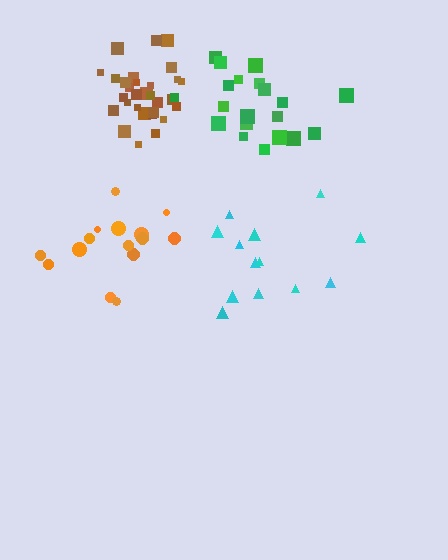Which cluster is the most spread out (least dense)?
Cyan.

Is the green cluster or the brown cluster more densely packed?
Brown.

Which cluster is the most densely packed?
Brown.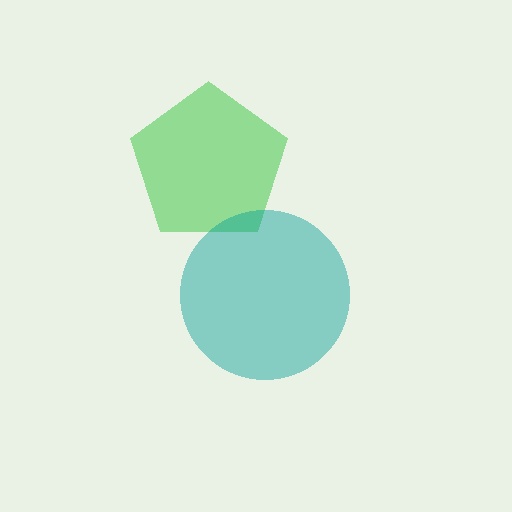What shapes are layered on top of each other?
The layered shapes are: a green pentagon, a teal circle.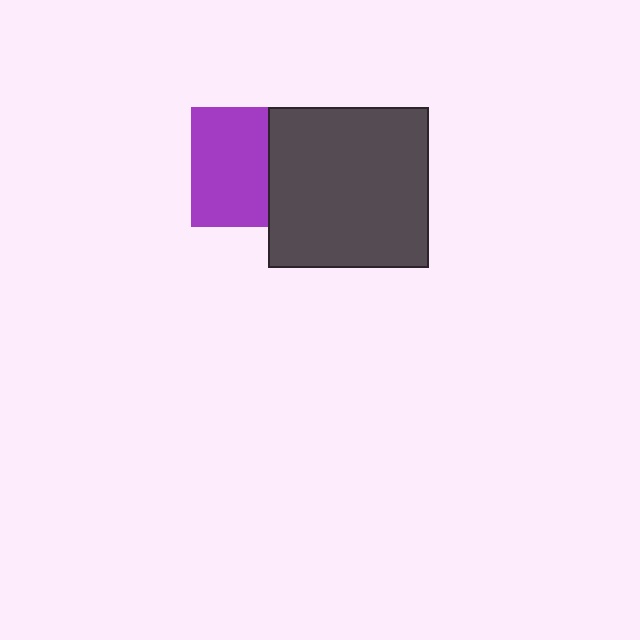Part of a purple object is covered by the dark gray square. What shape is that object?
It is a square.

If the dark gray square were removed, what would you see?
You would see the complete purple square.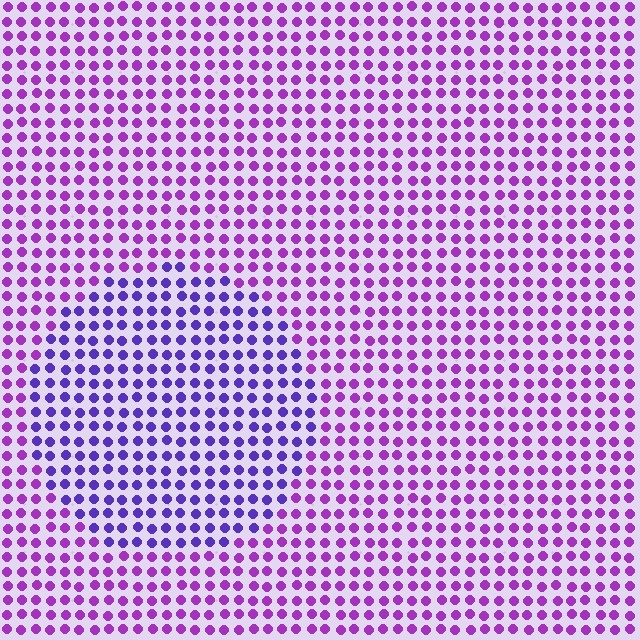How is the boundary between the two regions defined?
The boundary is defined purely by a slight shift in hue (about 33 degrees). Spacing, size, and orientation are identical on both sides.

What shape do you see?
I see a circle.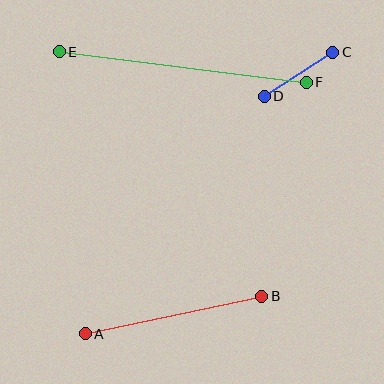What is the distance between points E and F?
The distance is approximately 249 pixels.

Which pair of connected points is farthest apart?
Points E and F are farthest apart.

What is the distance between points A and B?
The distance is approximately 181 pixels.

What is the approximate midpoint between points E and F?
The midpoint is at approximately (183, 67) pixels.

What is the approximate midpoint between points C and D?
The midpoint is at approximately (298, 74) pixels.